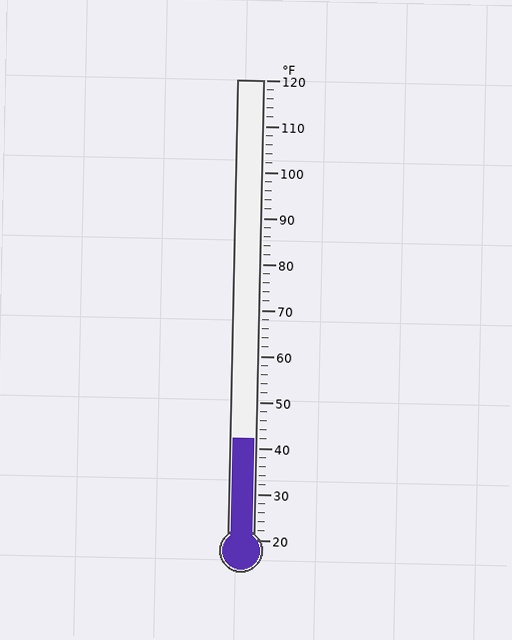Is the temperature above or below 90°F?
The temperature is below 90°F.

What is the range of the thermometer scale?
The thermometer scale ranges from 20°F to 120°F.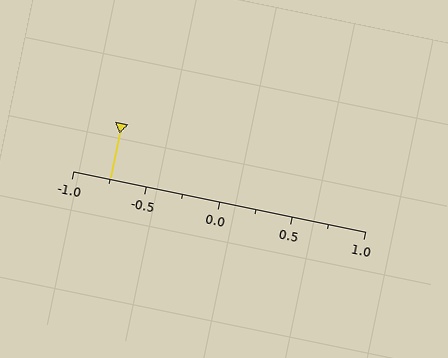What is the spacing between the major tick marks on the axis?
The major ticks are spaced 0.5 apart.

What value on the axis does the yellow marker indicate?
The marker indicates approximately -0.75.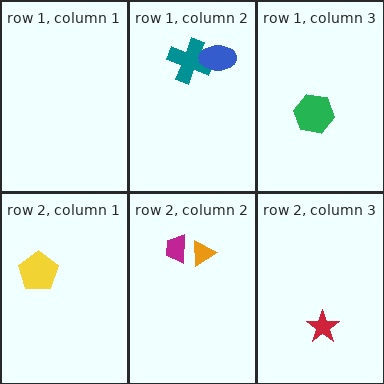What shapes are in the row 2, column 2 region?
The magenta trapezoid, the orange triangle.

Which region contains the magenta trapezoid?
The row 2, column 2 region.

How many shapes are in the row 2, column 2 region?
2.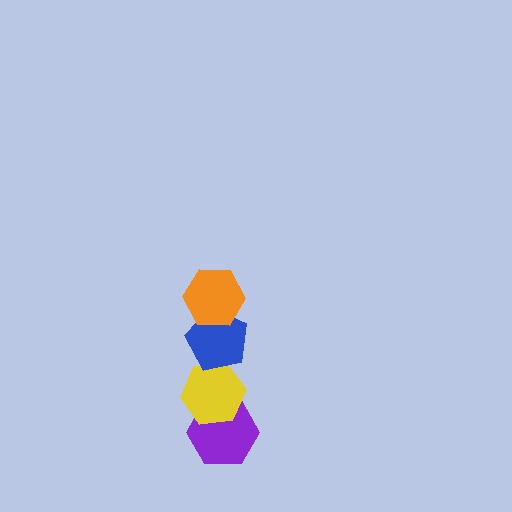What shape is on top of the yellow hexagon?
The blue pentagon is on top of the yellow hexagon.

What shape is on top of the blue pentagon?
The orange hexagon is on top of the blue pentagon.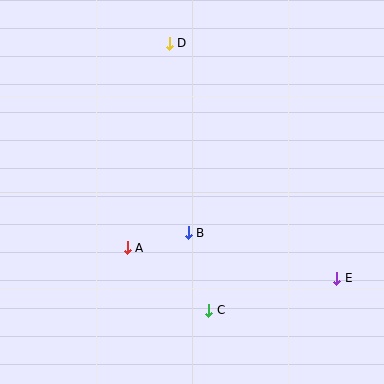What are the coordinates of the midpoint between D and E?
The midpoint between D and E is at (253, 161).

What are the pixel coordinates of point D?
Point D is at (169, 43).